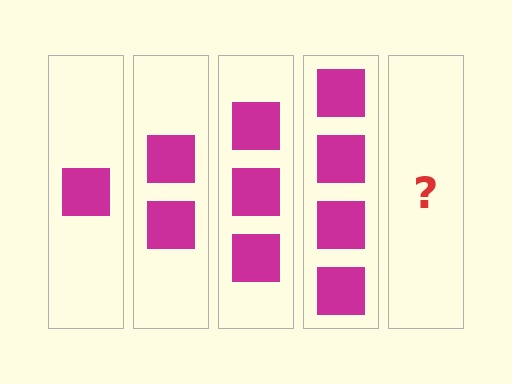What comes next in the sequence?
The next element should be 5 squares.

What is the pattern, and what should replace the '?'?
The pattern is that each step adds one more square. The '?' should be 5 squares.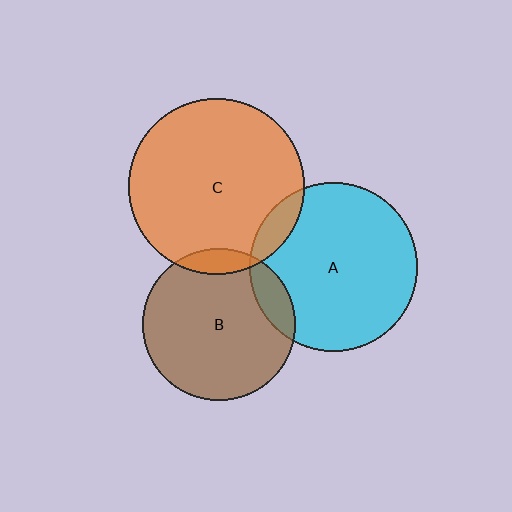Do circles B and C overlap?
Yes.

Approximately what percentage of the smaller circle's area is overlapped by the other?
Approximately 10%.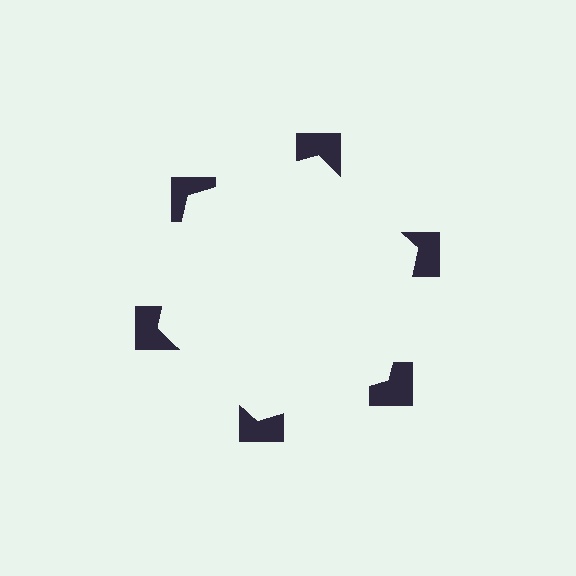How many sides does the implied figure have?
6 sides.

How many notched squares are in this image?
There are 6 — one at each vertex of the illusory hexagon.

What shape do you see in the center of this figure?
An illusory hexagon — its edges are inferred from the aligned wedge cuts in the notched squares, not physically drawn.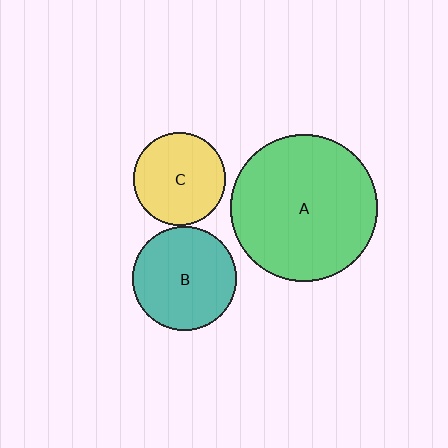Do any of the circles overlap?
No, none of the circles overlap.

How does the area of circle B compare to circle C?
Approximately 1.2 times.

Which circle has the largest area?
Circle A (green).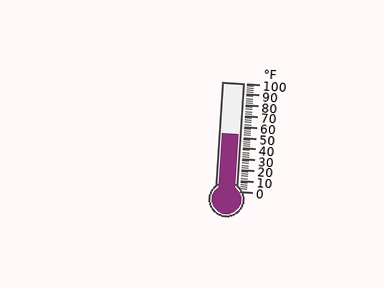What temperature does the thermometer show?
The thermometer shows approximately 52°F.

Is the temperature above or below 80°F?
The temperature is below 80°F.